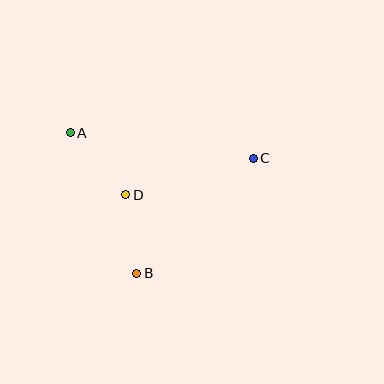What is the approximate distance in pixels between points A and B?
The distance between A and B is approximately 156 pixels.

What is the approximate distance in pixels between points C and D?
The distance between C and D is approximately 133 pixels.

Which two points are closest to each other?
Points B and D are closest to each other.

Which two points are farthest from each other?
Points A and C are farthest from each other.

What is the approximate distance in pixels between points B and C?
The distance between B and C is approximately 164 pixels.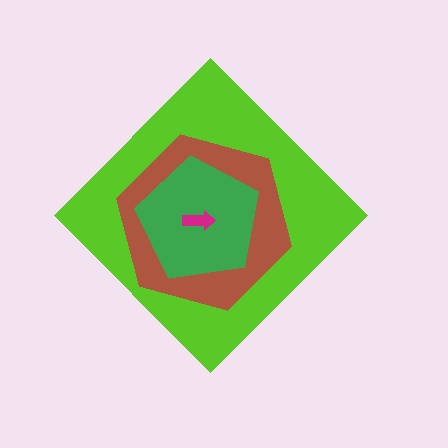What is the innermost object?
The magenta arrow.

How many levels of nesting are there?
4.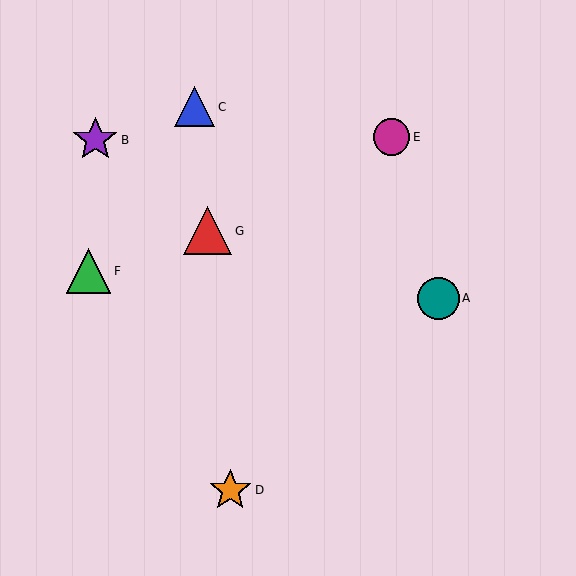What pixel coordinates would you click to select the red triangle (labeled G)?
Click at (207, 231) to select the red triangle G.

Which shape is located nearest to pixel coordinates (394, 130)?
The magenta circle (labeled E) at (391, 137) is nearest to that location.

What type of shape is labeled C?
Shape C is a blue triangle.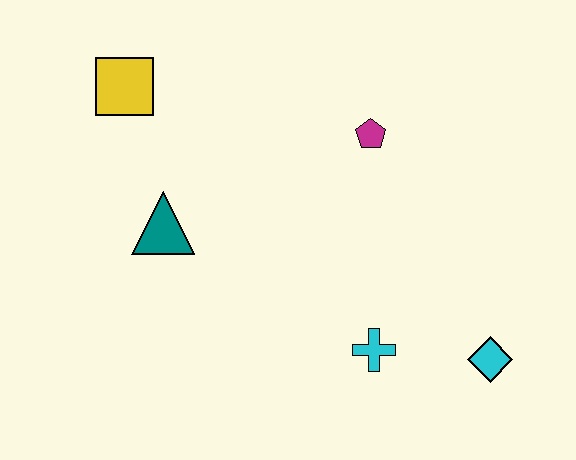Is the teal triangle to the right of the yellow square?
Yes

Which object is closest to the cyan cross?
The cyan diamond is closest to the cyan cross.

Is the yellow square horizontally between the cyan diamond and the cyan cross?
No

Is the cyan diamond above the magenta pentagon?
No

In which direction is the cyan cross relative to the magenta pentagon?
The cyan cross is below the magenta pentagon.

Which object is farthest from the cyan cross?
The yellow square is farthest from the cyan cross.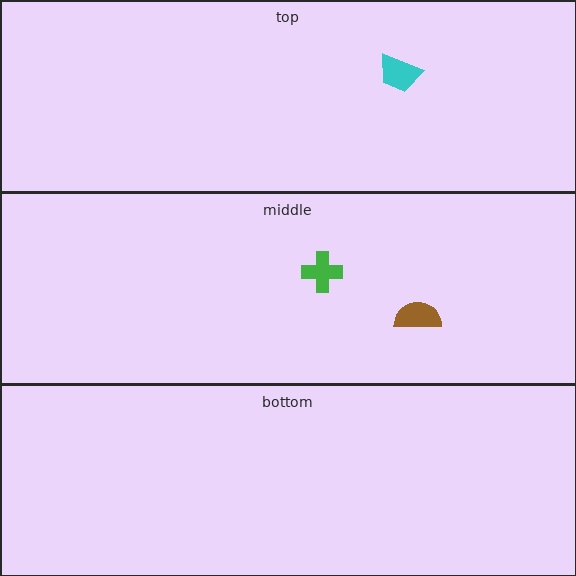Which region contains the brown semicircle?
The middle region.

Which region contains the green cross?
The middle region.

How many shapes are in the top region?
1.